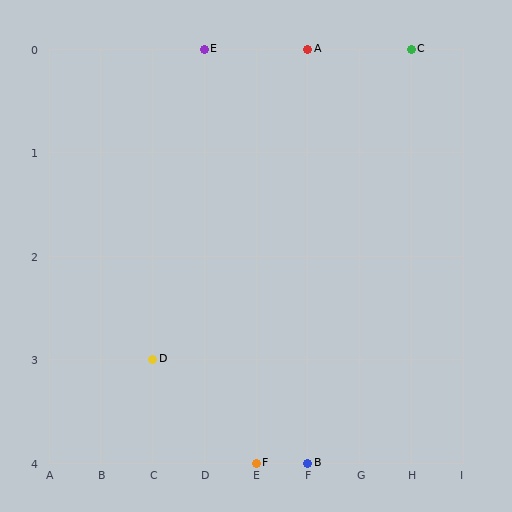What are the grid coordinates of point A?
Point A is at grid coordinates (F, 0).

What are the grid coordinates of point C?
Point C is at grid coordinates (H, 0).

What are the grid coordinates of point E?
Point E is at grid coordinates (D, 0).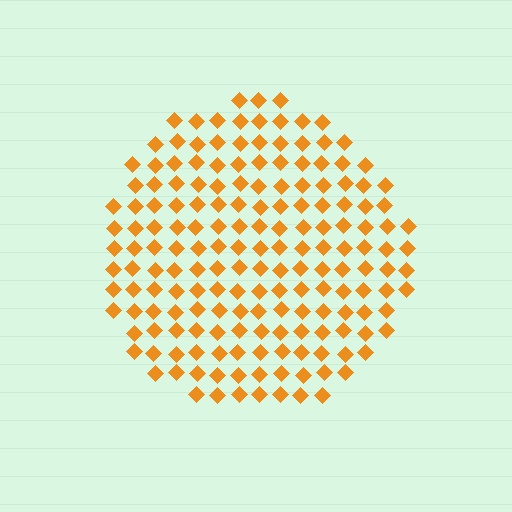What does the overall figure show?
The overall figure shows a circle.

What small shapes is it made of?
It is made of small diamonds.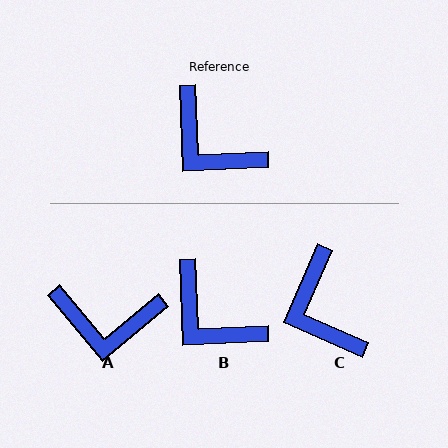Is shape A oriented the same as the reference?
No, it is off by about 37 degrees.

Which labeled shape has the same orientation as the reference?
B.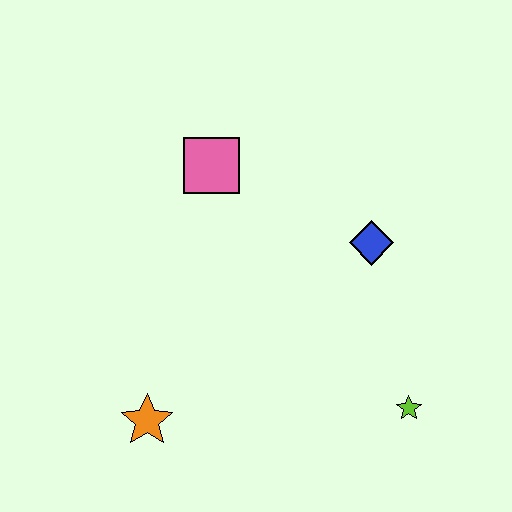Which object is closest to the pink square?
The blue diamond is closest to the pink square.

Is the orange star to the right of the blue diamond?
No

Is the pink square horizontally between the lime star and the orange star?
Yes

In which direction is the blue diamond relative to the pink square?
The blue diamond is to the right of the pink square.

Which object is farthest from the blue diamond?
The orange star is farthest from the blue diamond.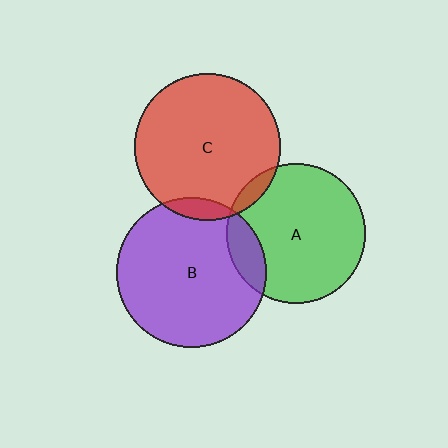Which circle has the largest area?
Circle B (purple).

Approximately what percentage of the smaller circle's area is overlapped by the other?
Approximately 15%.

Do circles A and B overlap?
Yes.